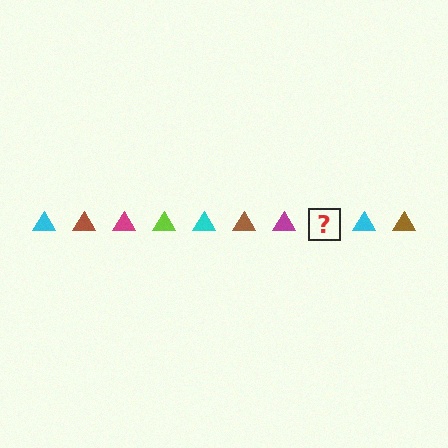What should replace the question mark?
The question mark should be replaced with a lime triangle.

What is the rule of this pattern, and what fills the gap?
The rule is that the pattern cycles through cyan, brown, magenta, lime triangles. The gap should be filled with a lime triangle.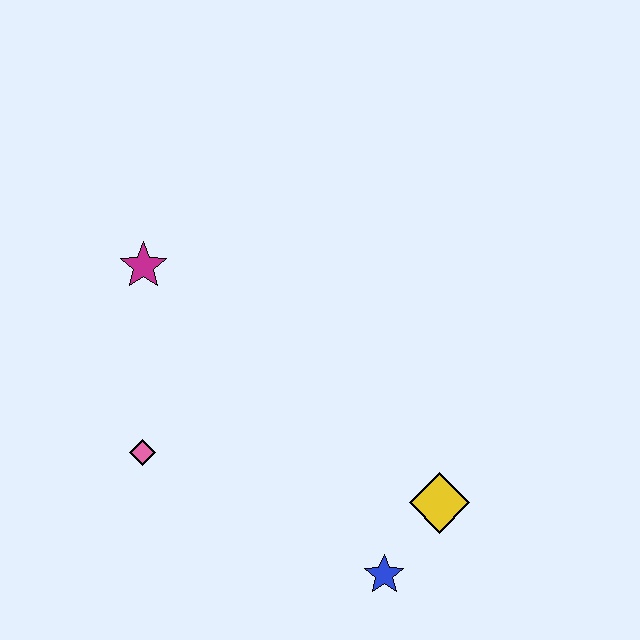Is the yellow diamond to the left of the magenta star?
No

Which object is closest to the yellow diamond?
The blue star is closest to the yellow diamond.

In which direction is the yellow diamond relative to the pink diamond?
The yellow diamond is to the right of the pink diamond.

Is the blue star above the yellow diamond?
No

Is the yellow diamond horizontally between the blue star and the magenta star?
No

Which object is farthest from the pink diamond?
The yellow diamond is farthest from the pink diamond.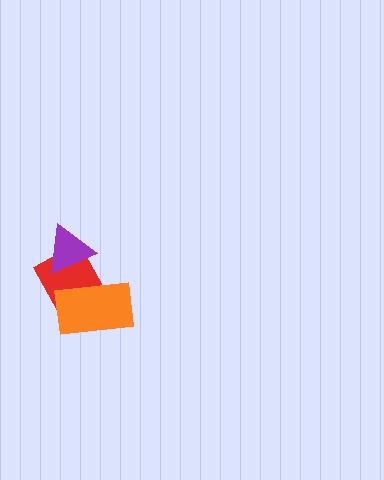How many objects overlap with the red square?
2 objects overlap with the red square.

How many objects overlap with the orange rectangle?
1 object overlaps with the orange rectangle.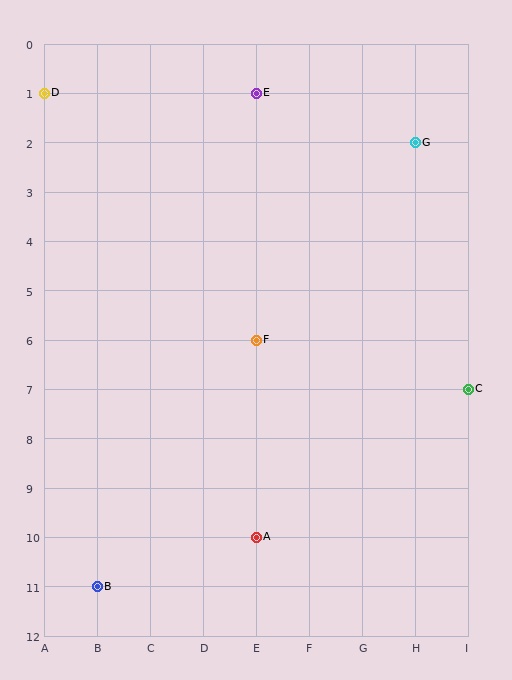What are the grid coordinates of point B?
Point B is at grid coordinates (B, 11).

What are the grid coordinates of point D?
Point D is at grid coordinates (A, 1).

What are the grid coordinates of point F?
Point F is at grid coordinates (E, 6).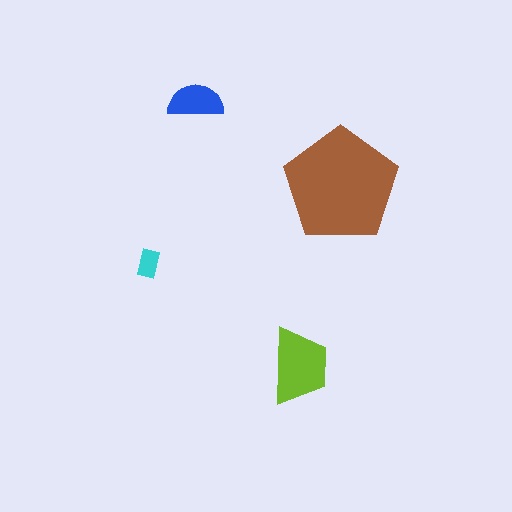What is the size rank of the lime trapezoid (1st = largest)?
2nd.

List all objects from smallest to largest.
The cyan rectangle, the blue semicircle, the lime trapezoid, the brown pentagon.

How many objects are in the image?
There are 4 objects in the image.